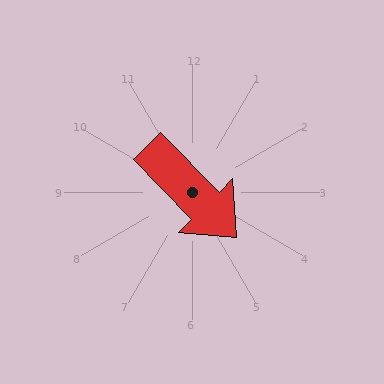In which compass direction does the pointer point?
Southeast.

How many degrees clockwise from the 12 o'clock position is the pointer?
Approximately 136 degrees.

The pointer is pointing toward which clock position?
Roughly 5 o'clock.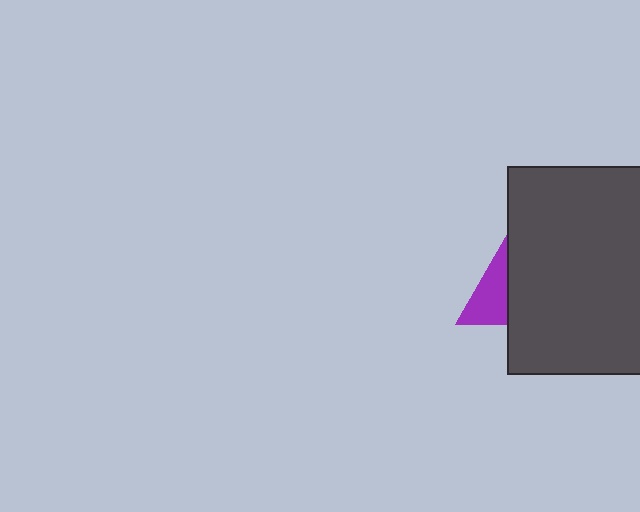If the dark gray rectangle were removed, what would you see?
You would see the complete purple triangle.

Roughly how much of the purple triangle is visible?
About half of it is visible (roughly 46%).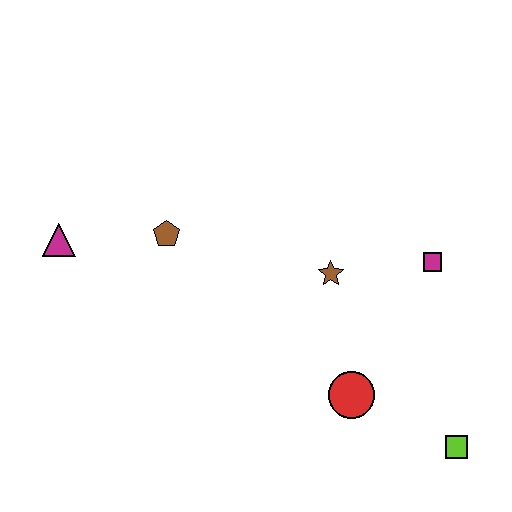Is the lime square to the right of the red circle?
Yes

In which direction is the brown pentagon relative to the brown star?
The brown pentagon is to the left of the brown star.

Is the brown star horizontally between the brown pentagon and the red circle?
Yes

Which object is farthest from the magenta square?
The magenta triangle is farthest from the magenta square.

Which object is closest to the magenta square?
The brown star is closest to the magenta square.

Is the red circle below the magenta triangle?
Yes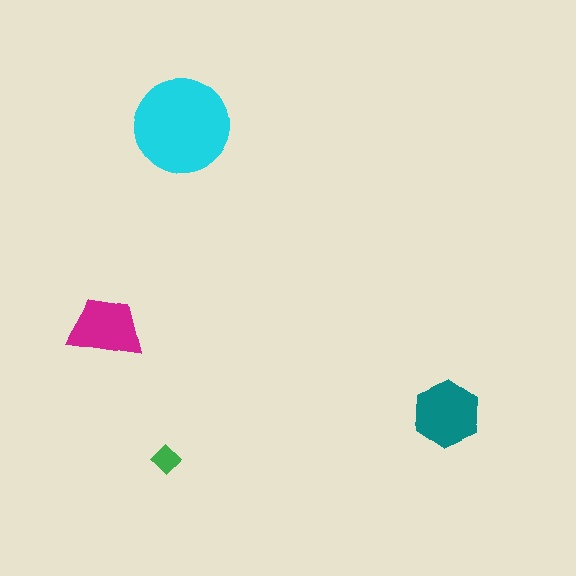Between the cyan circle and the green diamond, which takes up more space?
The cyan circle.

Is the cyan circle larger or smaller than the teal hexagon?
Larger.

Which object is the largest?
The cyan circle.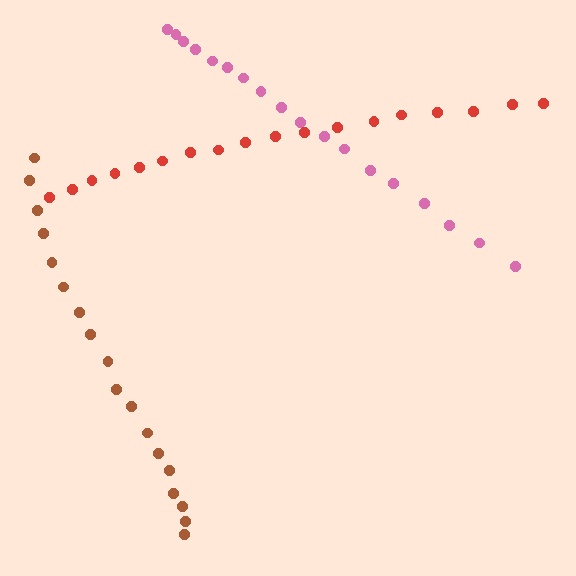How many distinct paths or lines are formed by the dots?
There are 3 distinct paths.